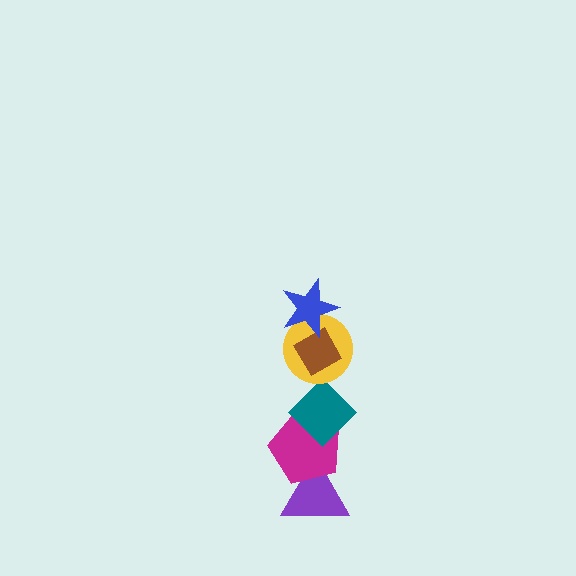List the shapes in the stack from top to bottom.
From top to bottom: the blue star, the brown diamond, the yellow circle, the teal diamond, the magenta pentagon, the purple triangle.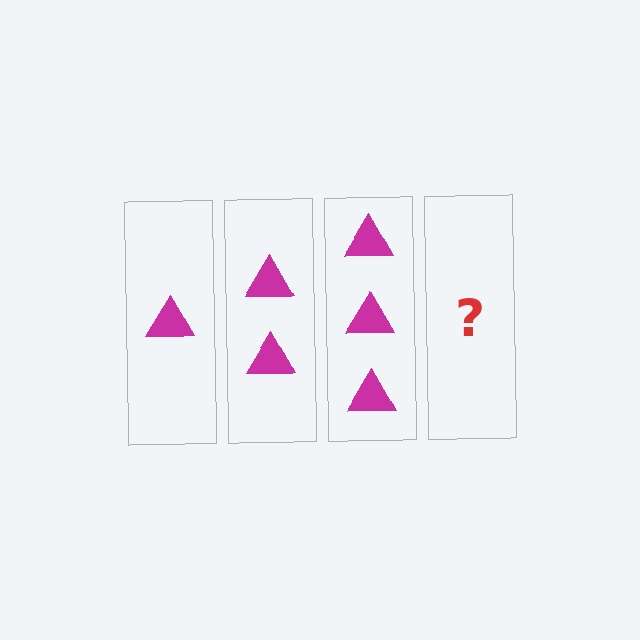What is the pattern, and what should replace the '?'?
The pattern is that each step adds one more triangle. The '?' should be 4 triangles.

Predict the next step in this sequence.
The next step is 4 triangles.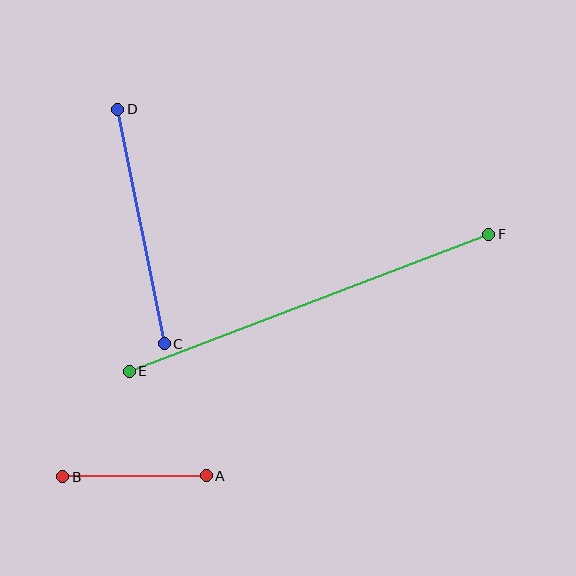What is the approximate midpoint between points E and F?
The midpoint is at approximately (309, 303) pixels.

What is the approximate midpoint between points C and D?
The midpoint is at approximately (141, 226) pixels.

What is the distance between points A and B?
The distance is approximately 143 pixels.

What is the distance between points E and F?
The distance is approximately 385 pixels.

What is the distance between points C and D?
The distance is approximately 239 pixels.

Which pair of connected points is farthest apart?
Points E and F are farthest apart.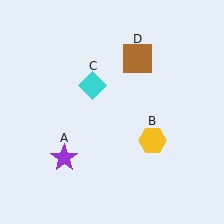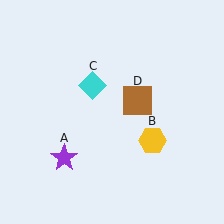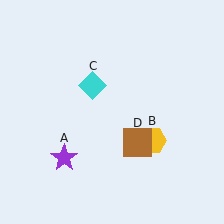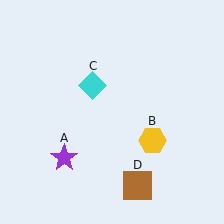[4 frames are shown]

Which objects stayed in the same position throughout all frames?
Purple star (object A) and yellow hexagon (object B) and cyan diamond (object C) remained stationary.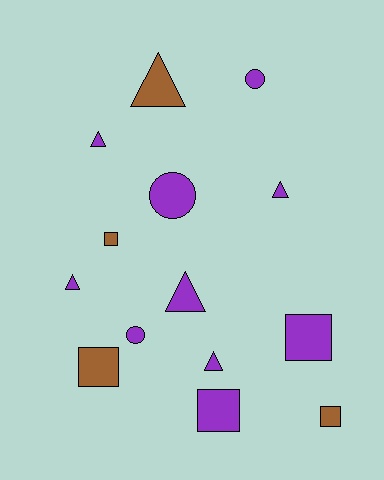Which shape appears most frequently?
Triangle, with 6 objects.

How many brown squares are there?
There are 3 brown squares.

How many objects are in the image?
There are 14 objects.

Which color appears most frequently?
Purple, with 10 objects.